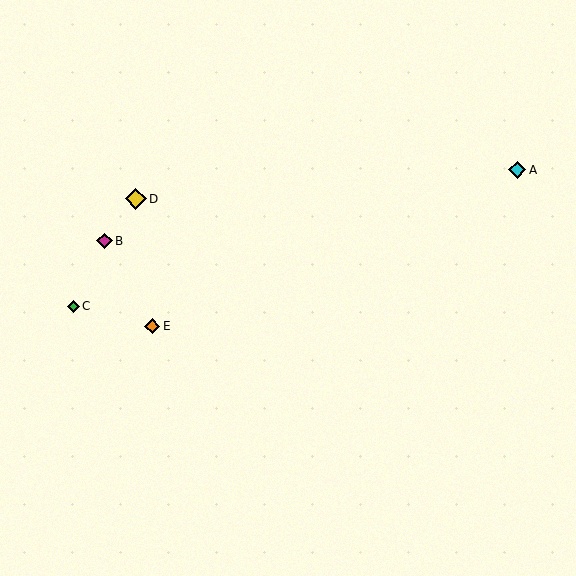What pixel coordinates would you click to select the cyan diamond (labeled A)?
Click at (517, 170) to select the cyan diamond A.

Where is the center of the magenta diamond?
The center of the magenta diamond is at (104, 241).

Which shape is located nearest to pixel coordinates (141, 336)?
The orange diamond (labeled E) at (152, 326) is nearest to that location.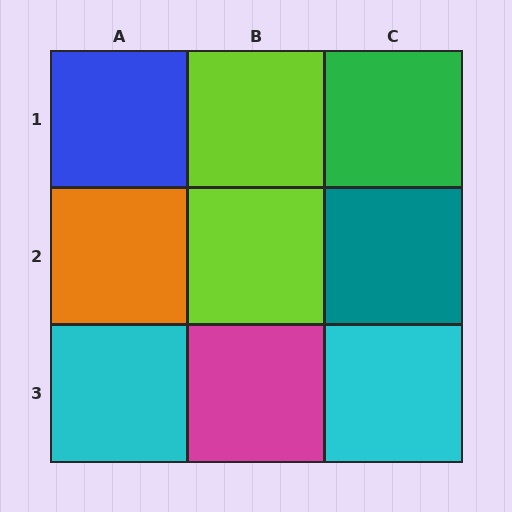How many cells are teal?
1 cell is teal.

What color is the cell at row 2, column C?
Teal.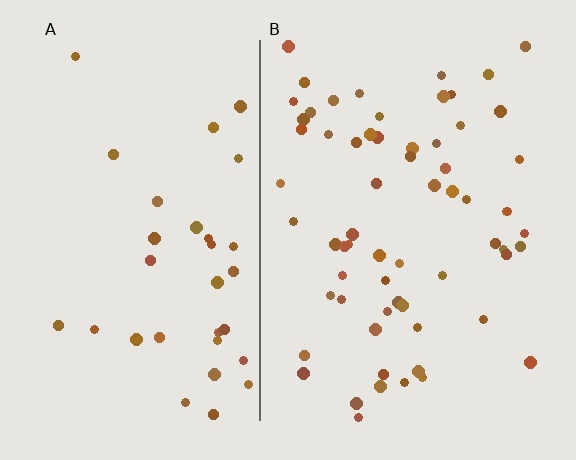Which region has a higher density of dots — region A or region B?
B (the right).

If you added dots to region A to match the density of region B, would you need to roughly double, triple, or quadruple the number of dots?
Approximately double.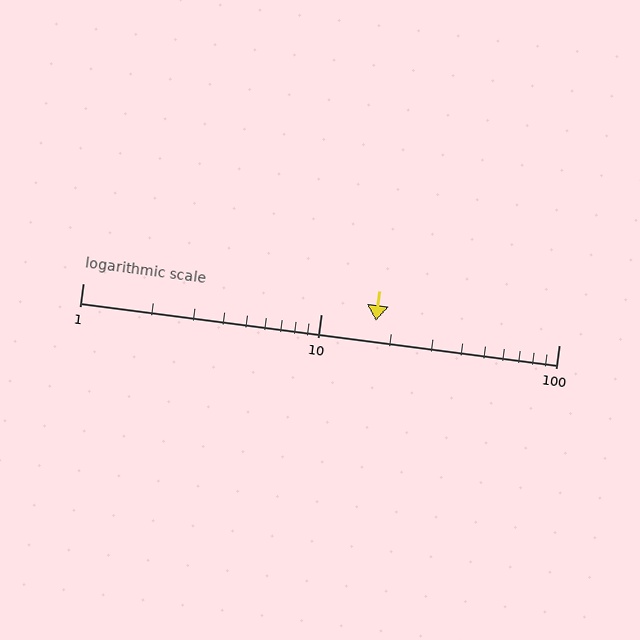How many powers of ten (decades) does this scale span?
The scale spans 2 decades, from 1 to 100.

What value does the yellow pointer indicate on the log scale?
The pointer indicates approximately 17.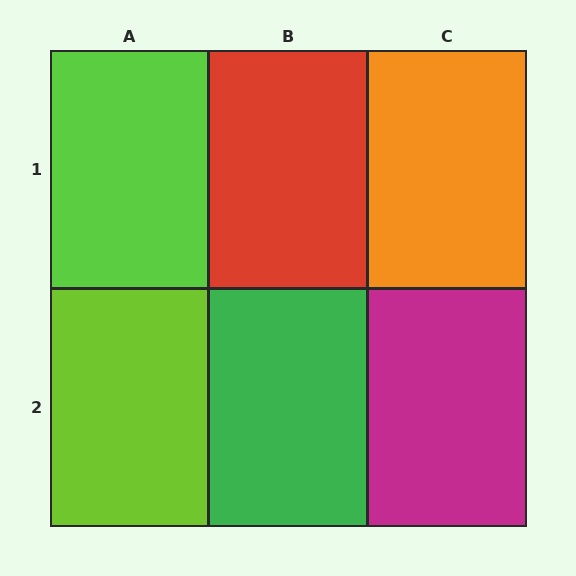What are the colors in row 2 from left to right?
Lime, green, magenta.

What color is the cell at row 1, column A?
Lime.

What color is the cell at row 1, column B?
Red.